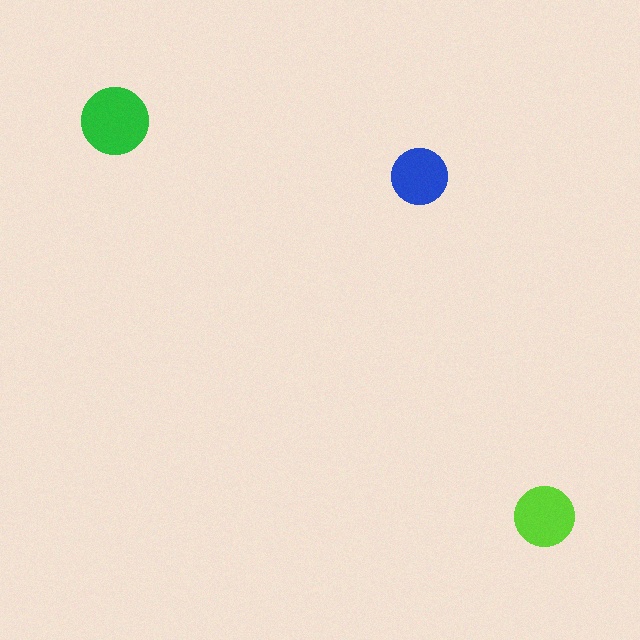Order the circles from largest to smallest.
the green one, the lime one, the blue one.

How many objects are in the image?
There are 3 objects in the image.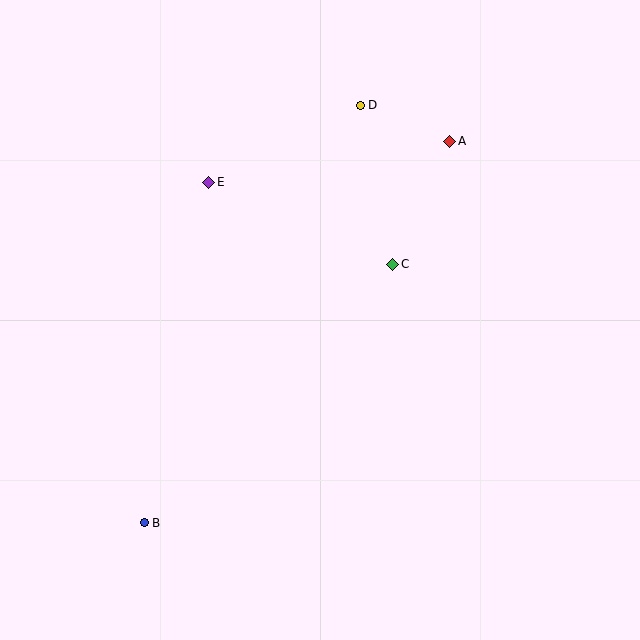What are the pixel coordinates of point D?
Point D is at (360, 105).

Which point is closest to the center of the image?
Point C at (392, 264) is closest to the center.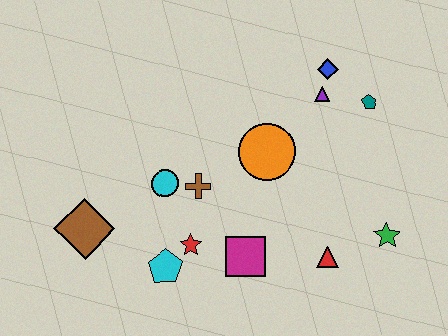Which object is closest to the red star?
The cyan pentagon is closest to the red star.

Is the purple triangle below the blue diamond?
Yes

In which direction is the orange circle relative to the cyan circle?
The orange circle is to the right of the cyan circle.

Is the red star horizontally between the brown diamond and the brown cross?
Yes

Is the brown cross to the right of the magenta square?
No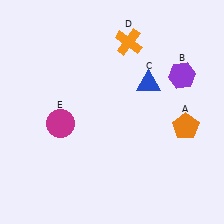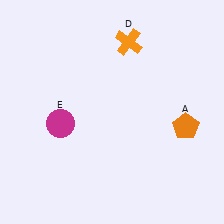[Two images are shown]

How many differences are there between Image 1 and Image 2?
There are 2 differences between the two images.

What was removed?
The purple hexagon (B), the blue triangle (C) were removed in Image 2.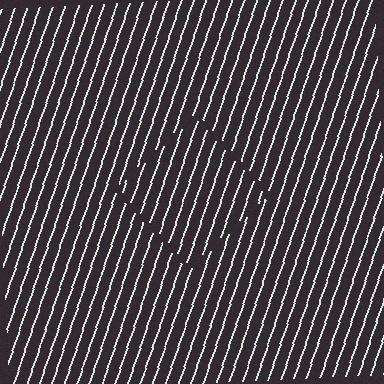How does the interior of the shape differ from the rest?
The interior of the shape contains the same grating, shifted by half a period — the contour is defined by the phase discontinuity where line-ends from the inner and outer gratings abut.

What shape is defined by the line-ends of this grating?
An illusory square. The interior of the shape contains the same grating, shifted by half a period — the contour is defined by the phase discontinuity where line-ends from the inner and outer gratings abut.